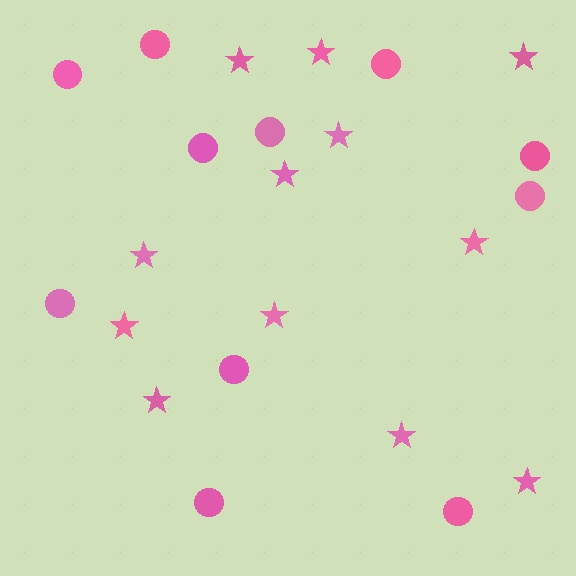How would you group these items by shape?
There are 2 groups: one group of stars (12) and one group of circles (11).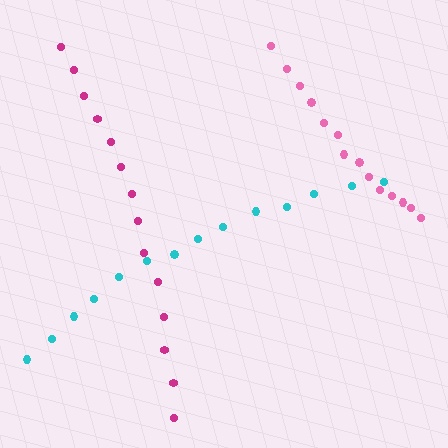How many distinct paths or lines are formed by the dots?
There are 3 distinct paths.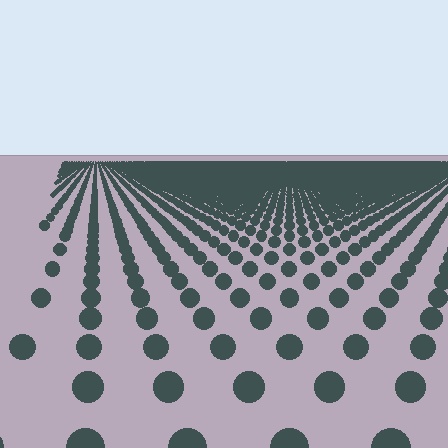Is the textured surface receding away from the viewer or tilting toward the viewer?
The surface is receding away from the viewer. Texture elements get smaller and denser toward the top.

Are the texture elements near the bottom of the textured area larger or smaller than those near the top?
Larger. Near the bottom, elements are closer to the viewer and appear at a bigger on-screen size.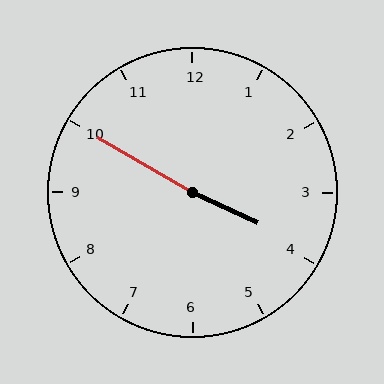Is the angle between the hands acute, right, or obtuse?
It is obtuse.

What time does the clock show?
3:50.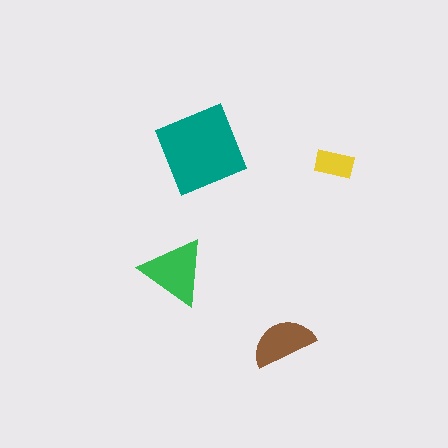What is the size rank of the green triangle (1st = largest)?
2nd.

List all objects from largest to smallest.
The teal diamond, the green triangle, the brown semicircle, the yellow rectangle.